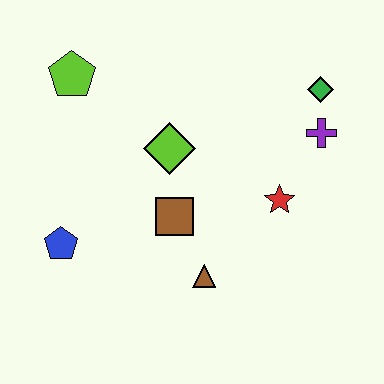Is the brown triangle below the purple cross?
Yes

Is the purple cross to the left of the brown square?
No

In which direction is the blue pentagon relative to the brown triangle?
The blue pentagon is to the left of the brown triangle.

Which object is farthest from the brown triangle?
The lime pentagon is farthest from the brown triangle.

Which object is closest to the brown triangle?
The brown square is closest to the brown triangle.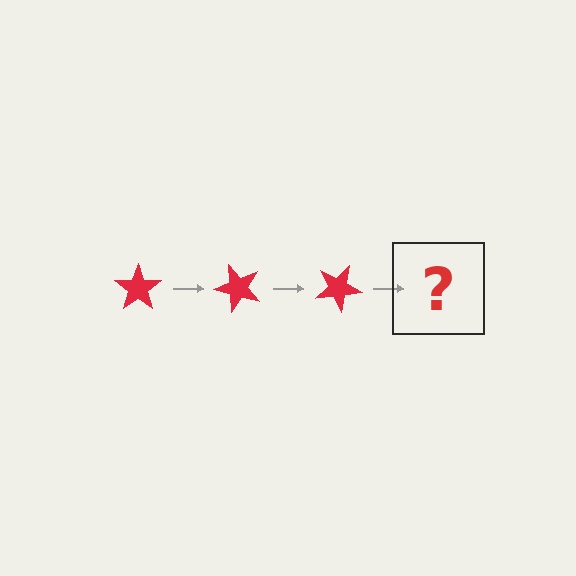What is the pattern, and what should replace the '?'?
The pattern is that the star rotates 50 degrees each step. The '?' should be a red star rotated 150 degrees.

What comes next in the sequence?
The next element should be a red star rotated 150 degrees.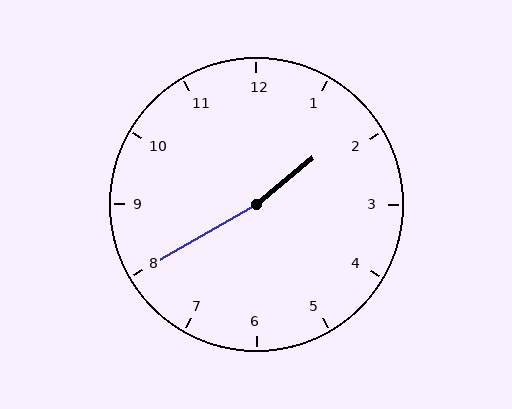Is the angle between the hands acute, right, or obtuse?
It is obtuse.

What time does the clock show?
1:40.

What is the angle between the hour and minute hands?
Approximately 170 degrees.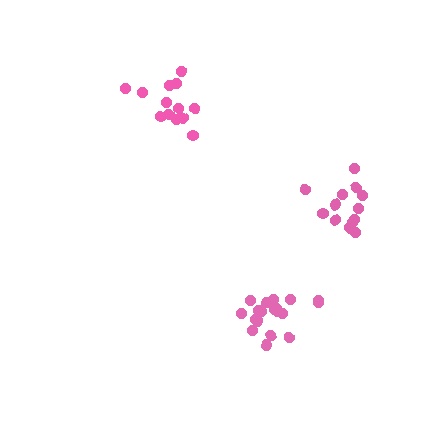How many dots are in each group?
Group 1: 19 dots, Group 2: 13 dots, Group 3: 14 dots (46 total).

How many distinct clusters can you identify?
There are 3 distinct clusters.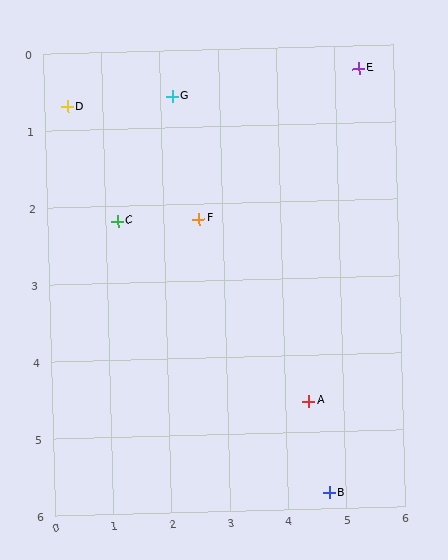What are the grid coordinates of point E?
Point E is at approximately (5.4, 0.3).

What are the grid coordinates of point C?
Point C is at approximately (1.2, 2.2).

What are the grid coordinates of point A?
Point A is at approximately (4.4, 4.6).